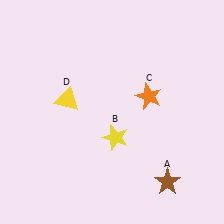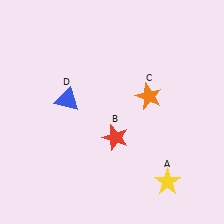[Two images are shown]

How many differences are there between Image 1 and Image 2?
There are 3 differences between the two images.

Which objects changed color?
A changed from brown to yellow. B changed from yellow to red. D changed from yellow to blue.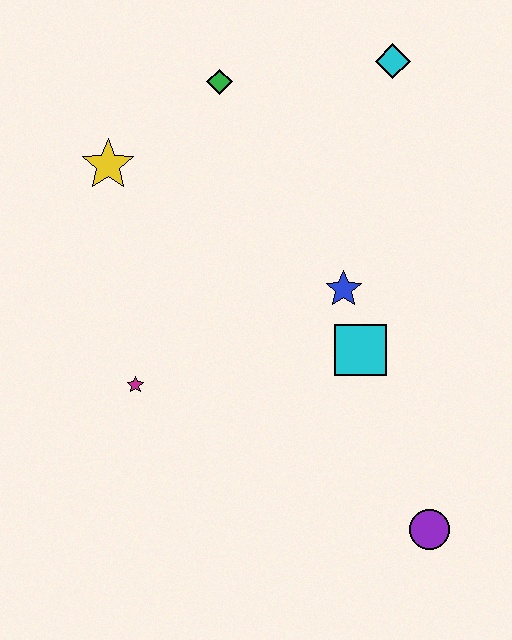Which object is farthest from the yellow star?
The purple circle is farthest from the yellow star.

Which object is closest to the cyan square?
The blue star is closest to the cyan square.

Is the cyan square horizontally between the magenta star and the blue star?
No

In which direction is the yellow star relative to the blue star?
The yellow star is to the left of the blue star.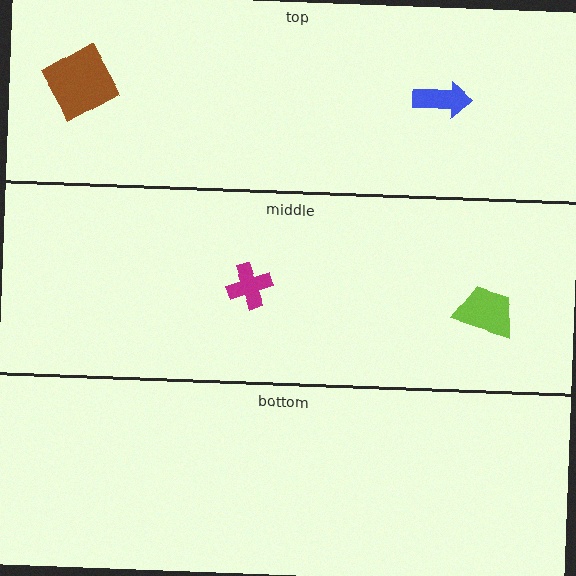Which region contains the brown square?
The top region.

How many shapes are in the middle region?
2.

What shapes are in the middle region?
The magenta cross, the lime trapezoid.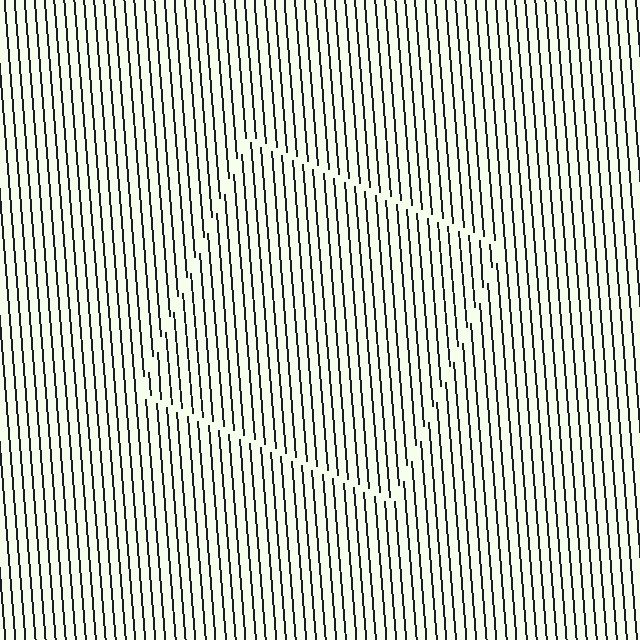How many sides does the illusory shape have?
4 sides — the line-ends trace a square.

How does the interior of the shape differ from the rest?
The interior of the shape contains the same grating, shifted by half a period — the contour is defined by the phase discontinuity where line-ends from the inner and outer gratings abut.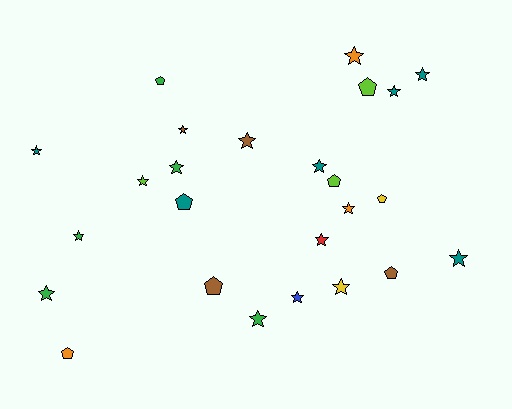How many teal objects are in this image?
There are 6 teal objects.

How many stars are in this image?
There are 17 stars.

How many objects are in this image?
There are 25 objects.